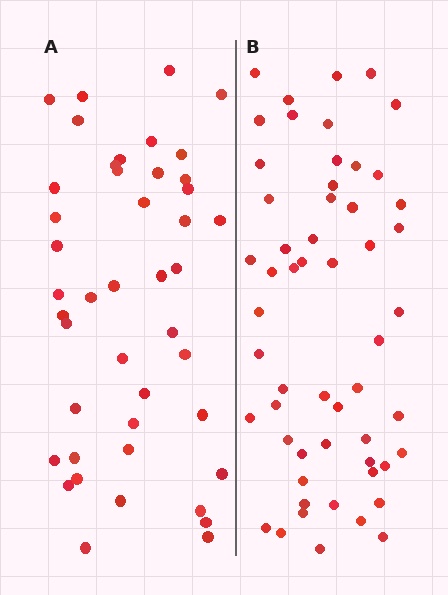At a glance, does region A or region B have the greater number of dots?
Region B (the right region) has more dots.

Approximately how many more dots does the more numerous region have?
Region B has roughly 12 or so more dots than region A.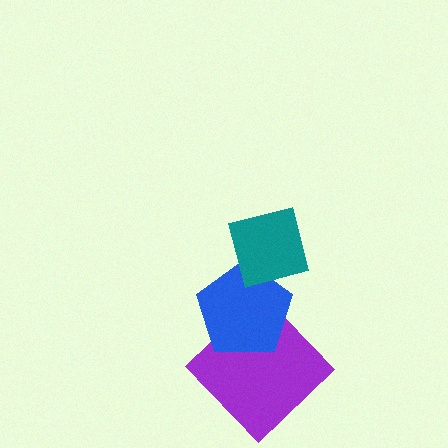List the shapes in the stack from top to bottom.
From top to bottom: the teal square, the blue pentagon, the purple diamond.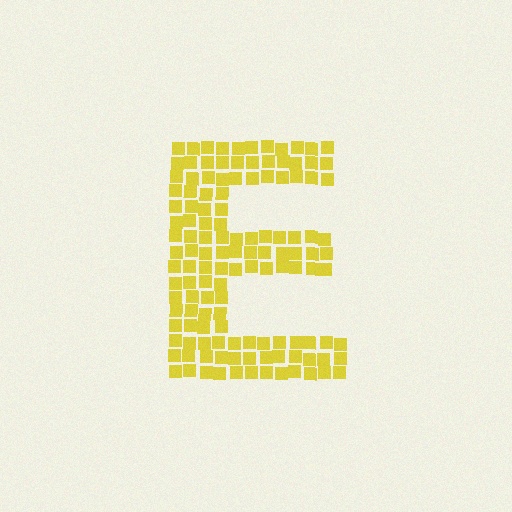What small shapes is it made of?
It is made of small squares.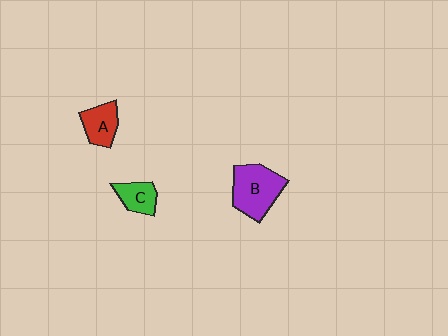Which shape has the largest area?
Shape B (purple).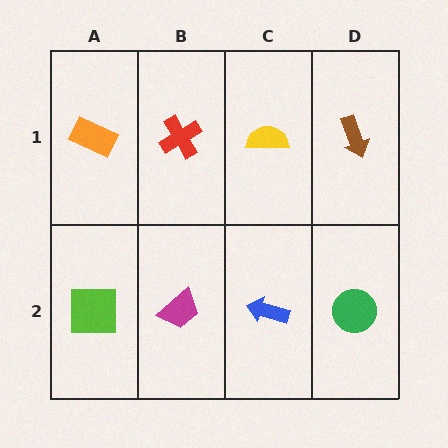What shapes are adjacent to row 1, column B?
A magenta trapezoid (row 2, column B), an orange rectangle (row 1, column A), a yellow semicircle (row 1, column C).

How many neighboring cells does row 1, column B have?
3.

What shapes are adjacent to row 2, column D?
A brown arrow (row 1, column D), a blue arrow (row 2, column C).